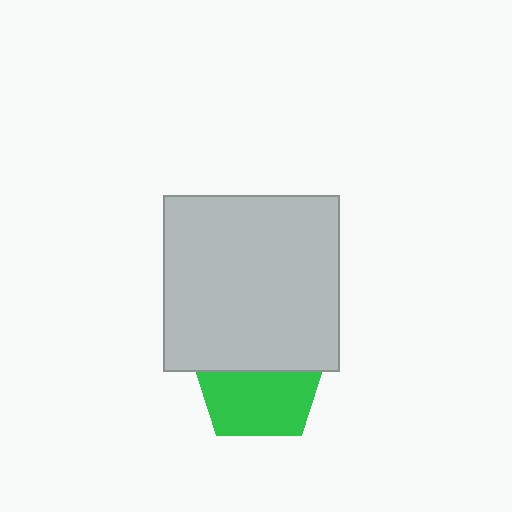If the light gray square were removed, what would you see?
You would see the complete green pentagon.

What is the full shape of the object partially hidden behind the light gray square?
The partially hidden object is a green pentagon.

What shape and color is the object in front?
The object in front is a light gray square.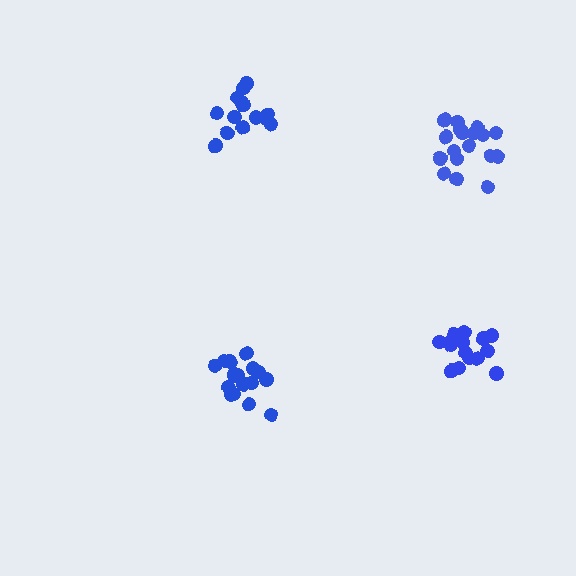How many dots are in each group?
Group 1: 14 dots, Group 2: 18 dots, Group 3: 15 dots, Group 4: 18 dots (65 total).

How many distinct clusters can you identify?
There are 4 distinct clusters.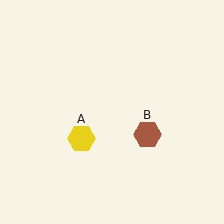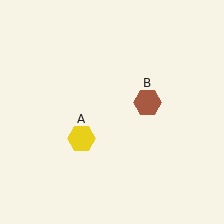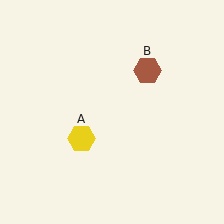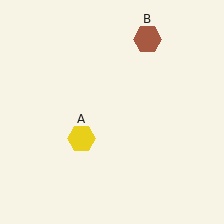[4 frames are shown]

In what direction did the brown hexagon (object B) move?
The brown hexagon (object B) moved up.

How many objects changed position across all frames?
1 object changed position: brown hexagon (object B).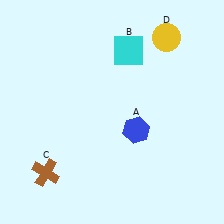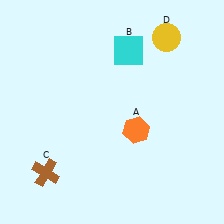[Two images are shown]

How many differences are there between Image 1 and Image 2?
There is 1 difference between the two images.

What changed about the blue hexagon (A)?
In Image 1, A is blue. In Image 2, it changed to orange.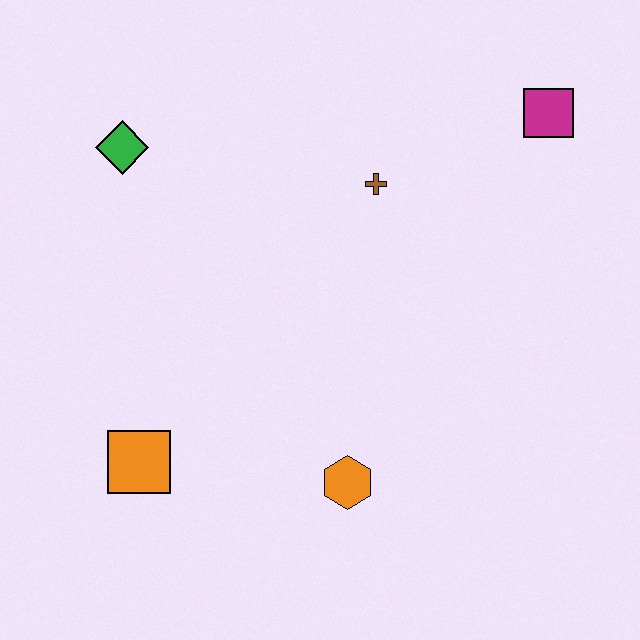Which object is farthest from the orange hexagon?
The magenta square is farthest from the orange hexagon.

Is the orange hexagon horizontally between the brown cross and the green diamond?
Yes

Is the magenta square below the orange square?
No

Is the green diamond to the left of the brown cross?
Yes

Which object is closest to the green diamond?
The brown cross is closest to the green diamond.